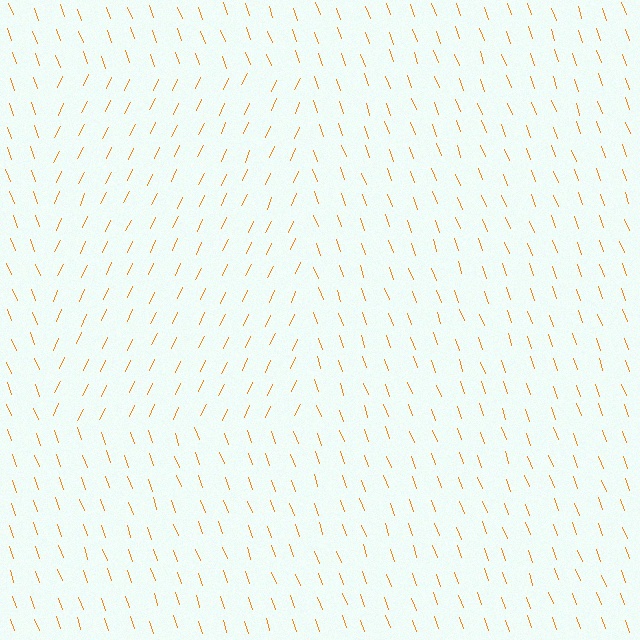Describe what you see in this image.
The image is filled with small orange line segments. A rectangle region in the image has lines oriented differently from the surrounding lines, creating a visible texture boundary.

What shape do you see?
I see a rectangle.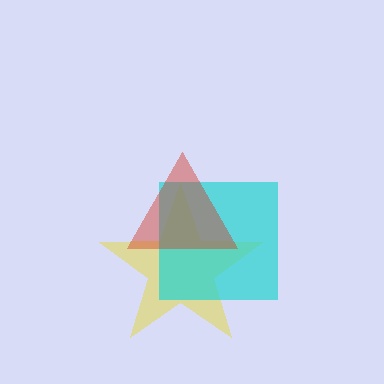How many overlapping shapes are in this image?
There are 3 overlapping shapes in the image.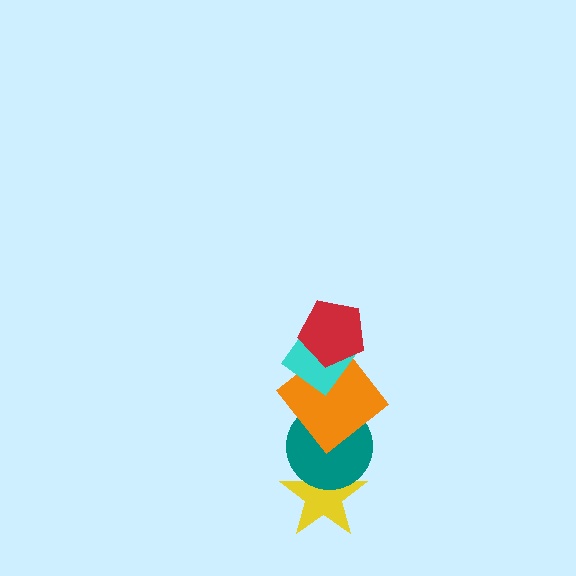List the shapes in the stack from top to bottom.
From top to bottom: the red pentagon, the cyan diamond, the orange diamond, the teal circle, the yellow star.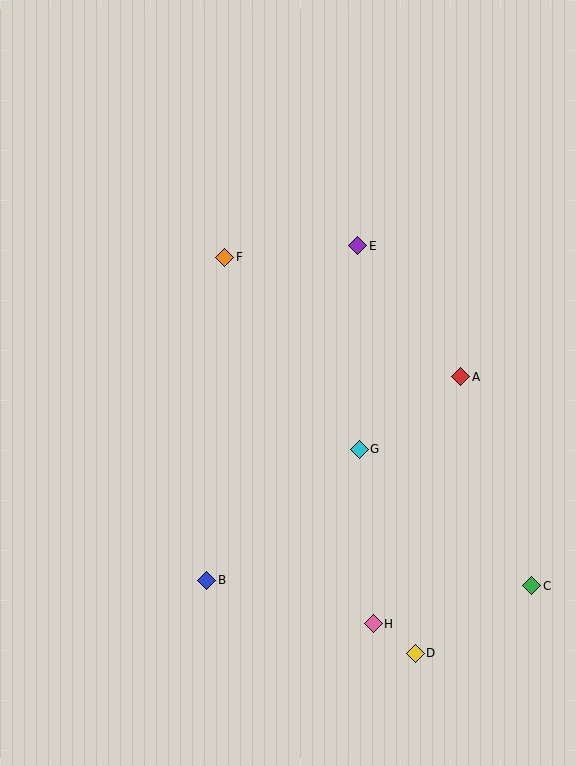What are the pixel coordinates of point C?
Point C is at (532, 586).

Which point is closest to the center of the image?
Point G at (359, 449) is closest to the center.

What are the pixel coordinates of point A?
Point A is at (460, 377).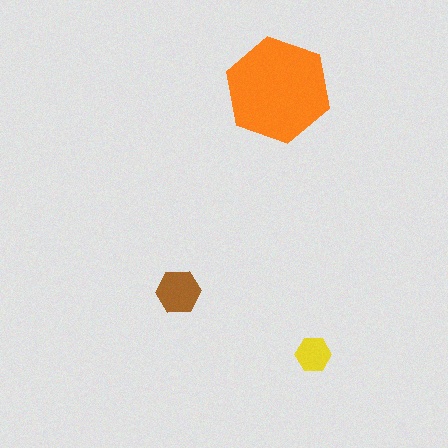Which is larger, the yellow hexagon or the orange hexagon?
The orange one.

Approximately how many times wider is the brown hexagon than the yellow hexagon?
About 1.5 times wider.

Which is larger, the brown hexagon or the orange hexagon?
The orange one.